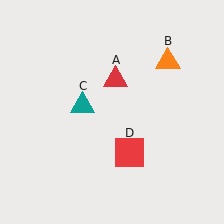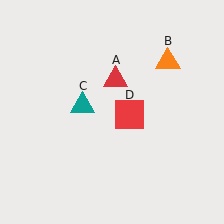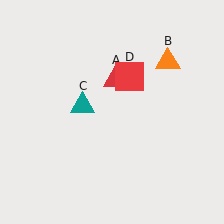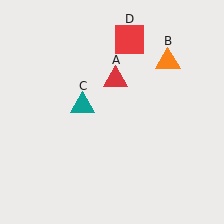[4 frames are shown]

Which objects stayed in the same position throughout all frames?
Red triangle (object A) and orange triangle (object B) and teal triangle (object C) remained stationary.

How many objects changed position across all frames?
1 object changed position: red square (object D).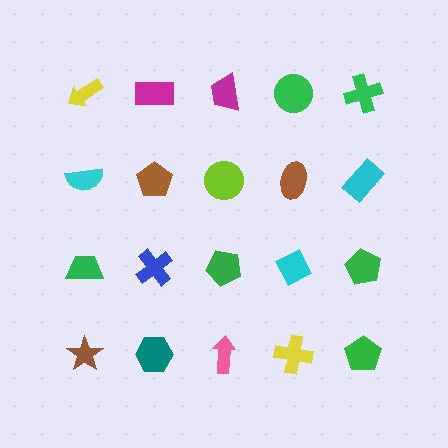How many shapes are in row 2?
5 shapes.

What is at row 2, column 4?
A brown ellipse.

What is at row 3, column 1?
A green trapezoid.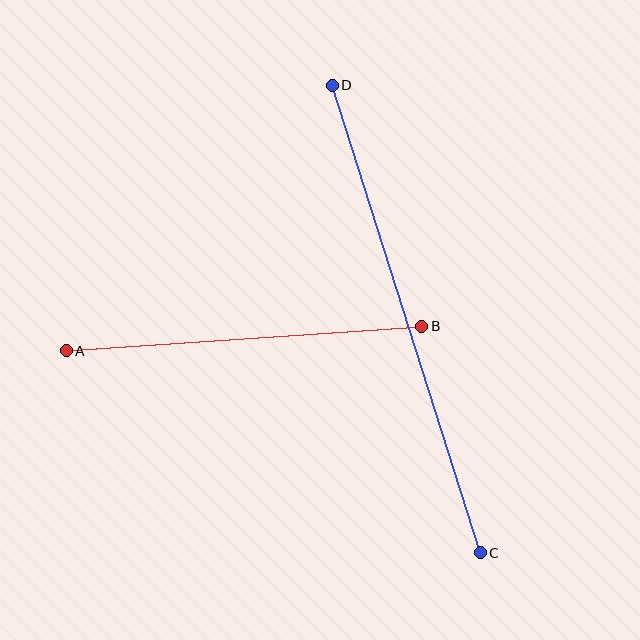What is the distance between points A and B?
The distance is approximately 357 pixels.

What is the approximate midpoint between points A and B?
The midpoint is at approximately (244, 338) pixels.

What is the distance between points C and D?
The distance is approximately 491 pixels.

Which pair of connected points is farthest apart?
Points C and D are farthest apart.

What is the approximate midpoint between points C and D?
The midpoint is at approximately (406, 319) pixels.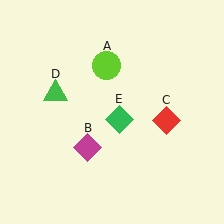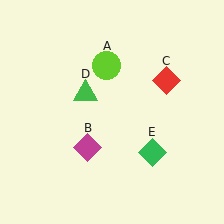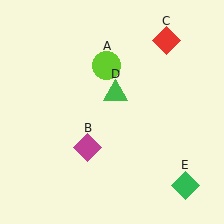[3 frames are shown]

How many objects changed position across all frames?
3 objects changed position: red diamond (object C), green triangle (object D), green diamond (object E).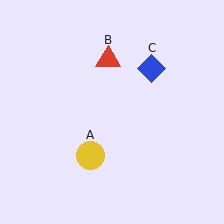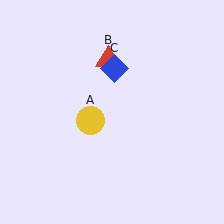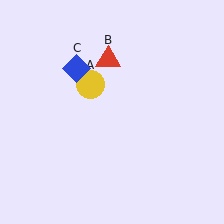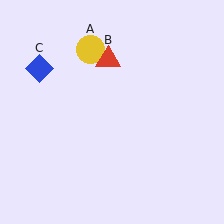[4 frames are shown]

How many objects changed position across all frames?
2 objects changed position: yellow circle (object A), blue diamond (object C).